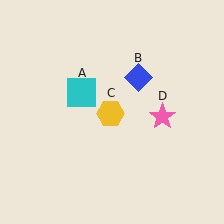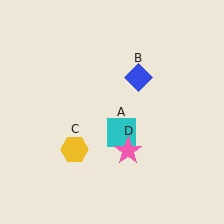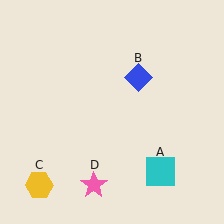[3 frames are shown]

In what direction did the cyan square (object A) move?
The cyan square (object A) moved down and to the right.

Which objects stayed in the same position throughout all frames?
Blue diamond (object B) remained stationary.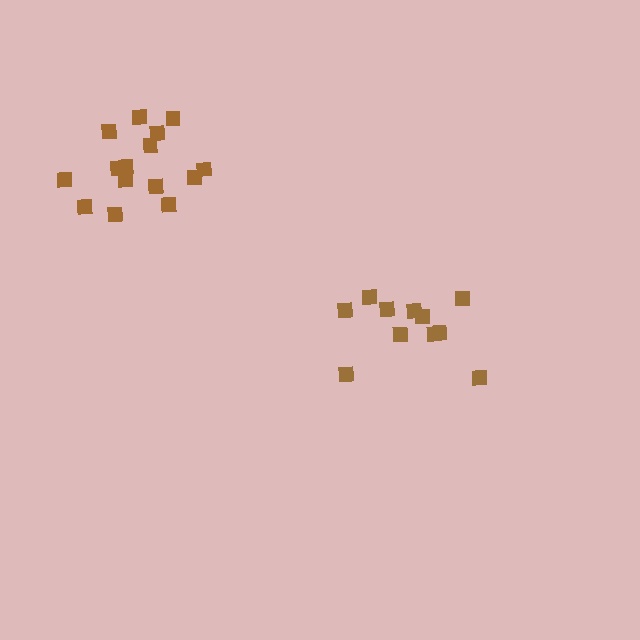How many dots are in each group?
Group 1: 15 dots, Group 2: 11 dots (26 total).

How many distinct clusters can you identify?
There are 2 distinct clusters.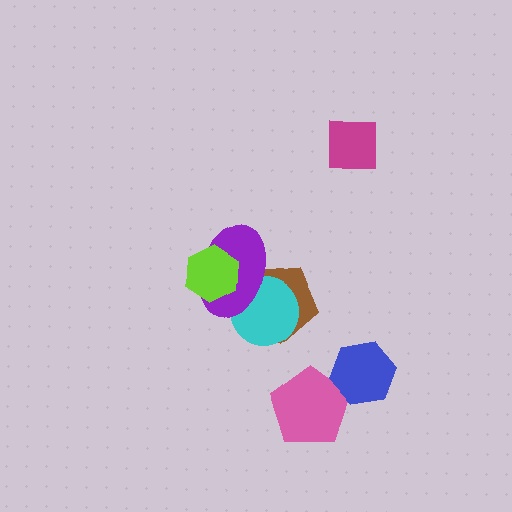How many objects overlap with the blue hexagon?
1 object overlaps with the blue hexagon.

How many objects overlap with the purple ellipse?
3 objects overlap with the purple ellipse.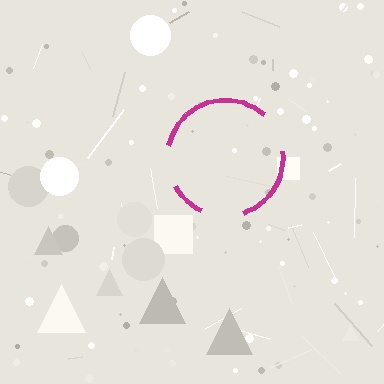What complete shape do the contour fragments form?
The contour fragments form a circle.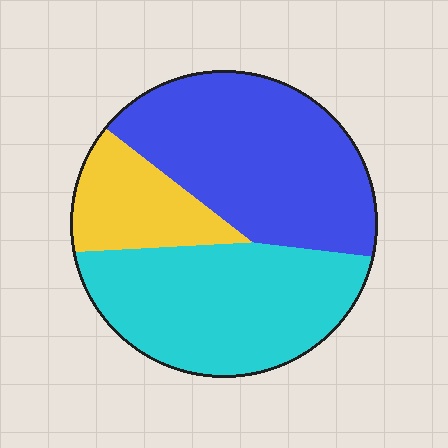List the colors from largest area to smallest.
From largest to smallest: blue, cyan, yellow.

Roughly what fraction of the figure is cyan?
Cyan covers about 40% of the figure.